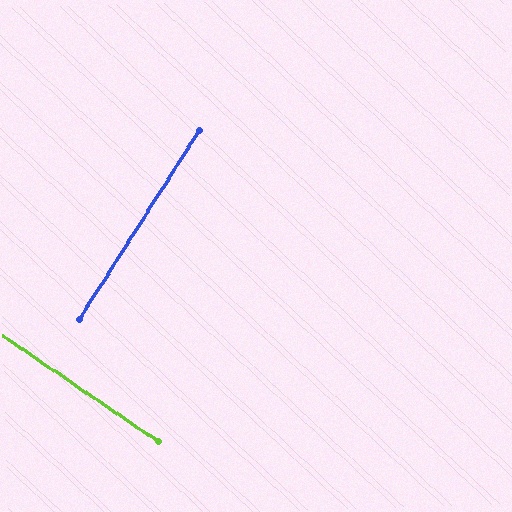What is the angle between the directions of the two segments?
Approximately 88 degrees.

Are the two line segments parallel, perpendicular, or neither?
Perpendicular — they meet at approximately 88°.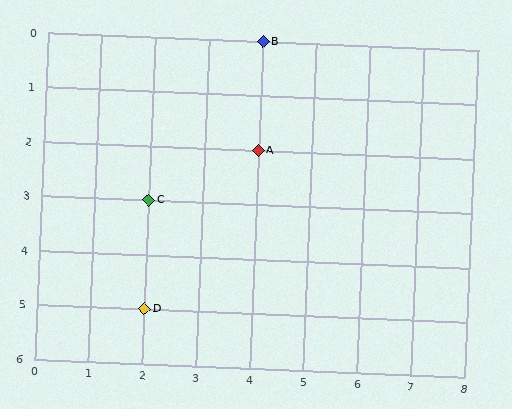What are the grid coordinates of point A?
Point A is at grid coordinates (4, 2).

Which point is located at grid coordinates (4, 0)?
Point B is at (4, 0).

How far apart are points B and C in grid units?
Points B and C are 2 columns and 3 rows apart (about 3.6 grid units diagonally).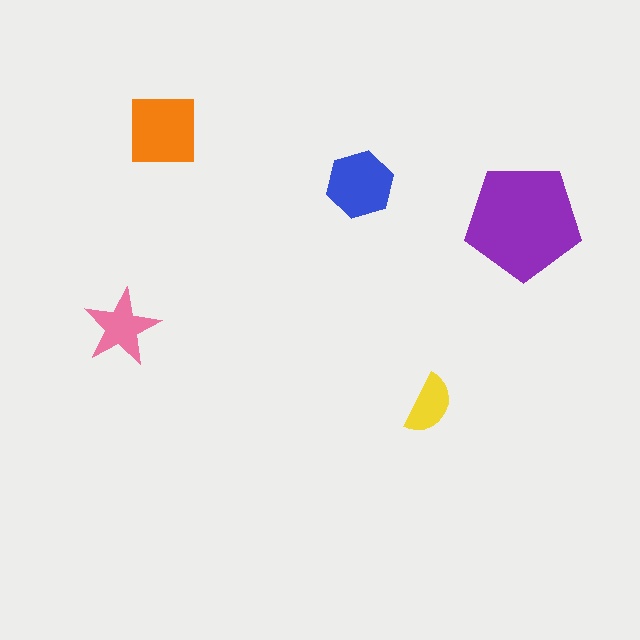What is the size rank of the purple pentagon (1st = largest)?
1st.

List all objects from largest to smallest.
The purple pentagon, the orange square, the blue hexagon, the pink star, the yellow semicircle.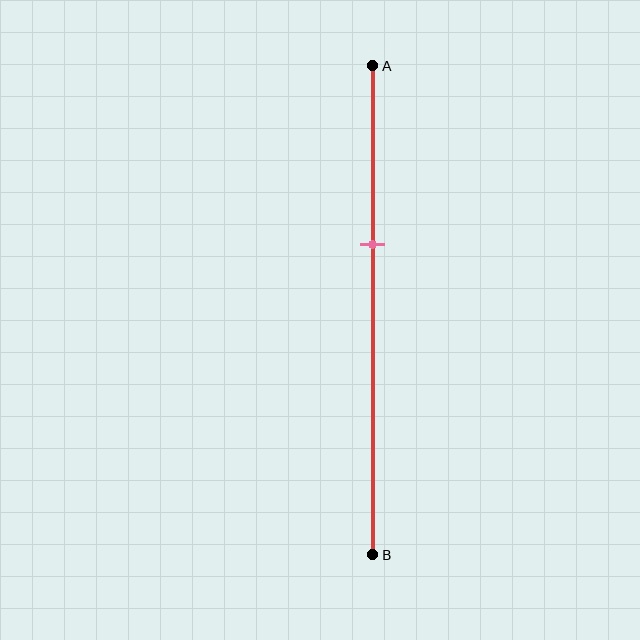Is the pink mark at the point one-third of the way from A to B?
No, the mark is at about 35% from A, not at the 33% one-third point.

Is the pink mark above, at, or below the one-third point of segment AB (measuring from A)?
The pink mark is below the one-third point of segment AB.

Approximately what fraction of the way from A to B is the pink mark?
The pink mark is approximately 35% of the way from A to B.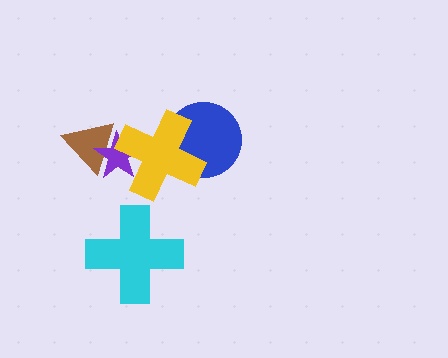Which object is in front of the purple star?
The yellow cross is in front of the purple star.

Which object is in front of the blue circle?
The yellow cross is in front of the blue circle.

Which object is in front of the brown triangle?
The purple star is in front of the brown triangle.